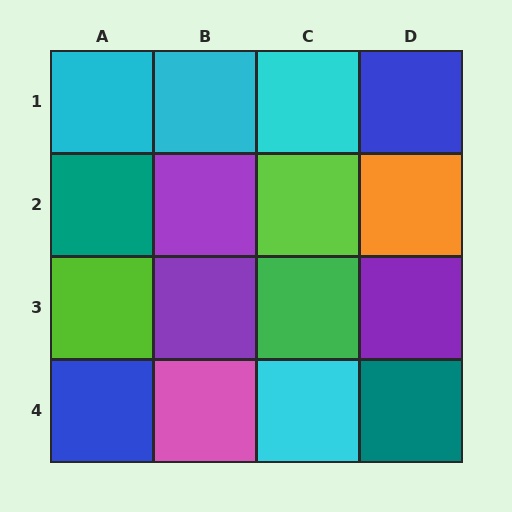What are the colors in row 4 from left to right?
Blue, pink, cyan, teal.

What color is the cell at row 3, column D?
Purple.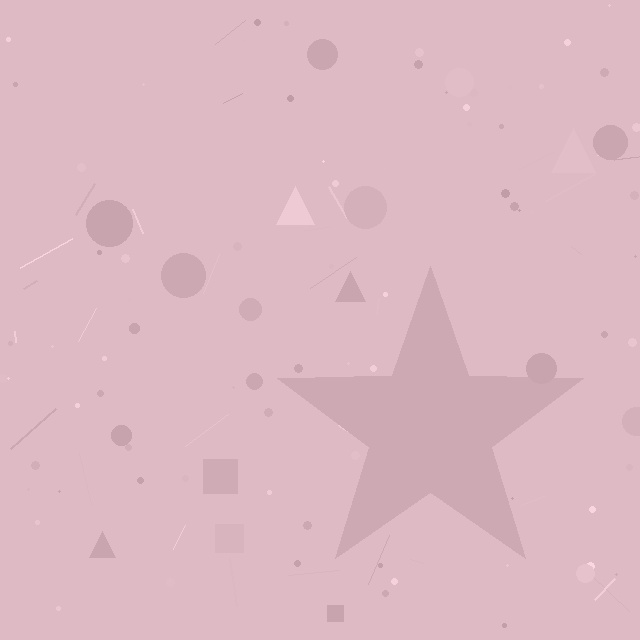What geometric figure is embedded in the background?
A star is embedded in the background.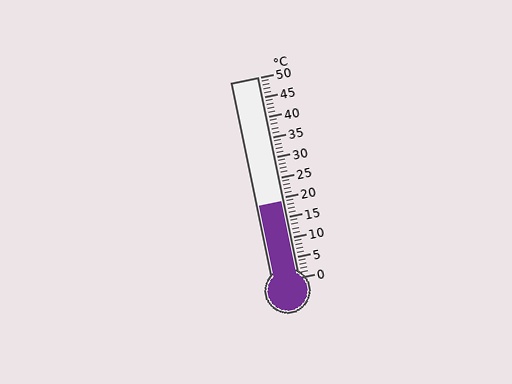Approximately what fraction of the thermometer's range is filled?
The thermometer is filled to approximately 40% of its range.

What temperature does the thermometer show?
The thermometer shows approximately 19°C.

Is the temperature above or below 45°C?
The temperature is below 45°C.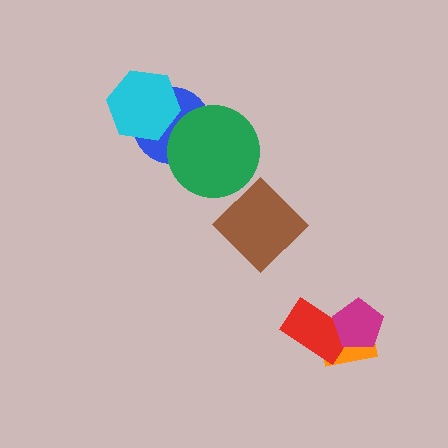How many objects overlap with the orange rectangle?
2 objects overlap with the orange rectangle.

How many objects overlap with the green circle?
1 object overlaps with the green circle.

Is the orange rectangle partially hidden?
Yes, it is partially covered by another shape.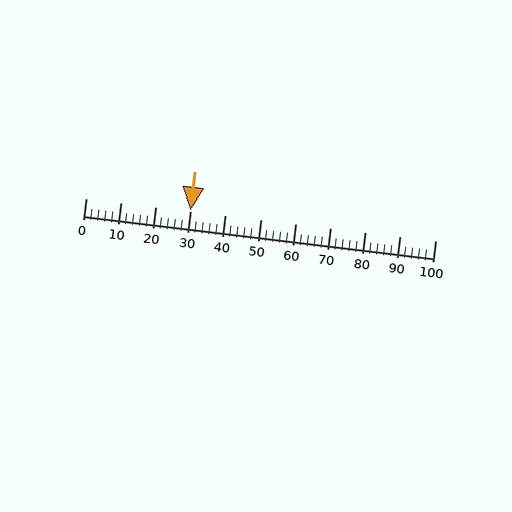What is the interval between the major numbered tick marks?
The major tick marks are spaced 10 units apart.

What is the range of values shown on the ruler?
The ruler shows values from 0 to 100.